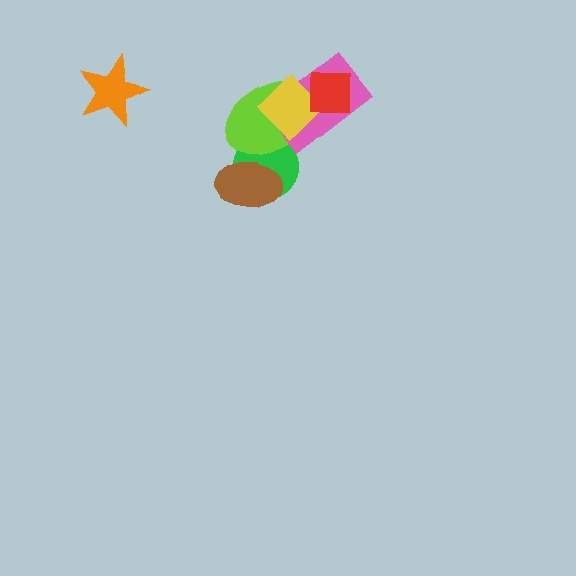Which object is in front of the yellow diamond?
The red square is in front of the yellow diamond.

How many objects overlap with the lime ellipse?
5 objects overlap with the lime ellipse.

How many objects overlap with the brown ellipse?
2 objects overlap with the brown ellipse.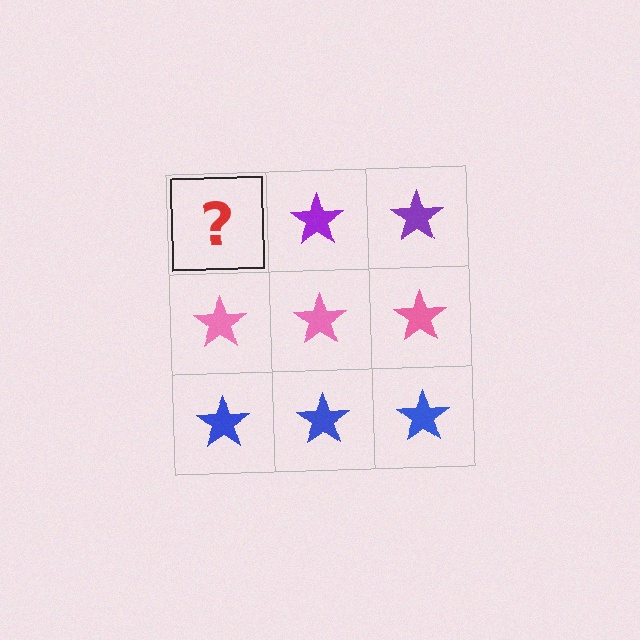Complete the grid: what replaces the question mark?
The question mark should be replaced with a purple star.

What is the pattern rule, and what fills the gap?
The rule is that each row has a consistent color. The gap should be filled with a purple star.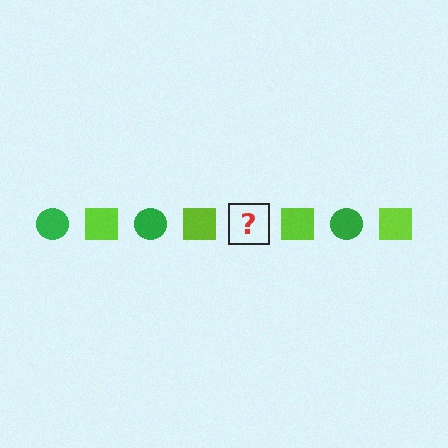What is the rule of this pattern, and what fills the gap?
The rule is that the pattern alternates between green circle and lime square. The gap should be filled with a green circle.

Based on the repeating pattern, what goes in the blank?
The blank should be a green circle.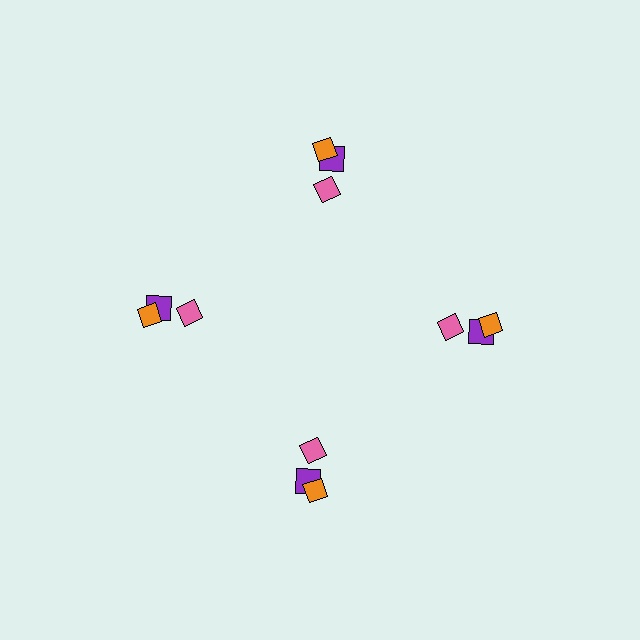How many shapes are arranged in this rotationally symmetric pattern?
There are 12 shapes, arranged in 4 groups of 3.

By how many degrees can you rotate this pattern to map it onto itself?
The pattern maps onto itself every 90 degrees of rotation.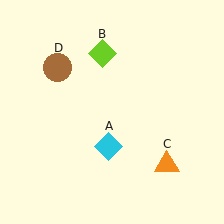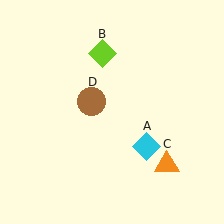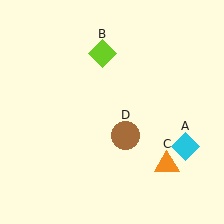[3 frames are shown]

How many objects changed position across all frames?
2 objects changed position: cyan diamond (object A), brown circle (object D).